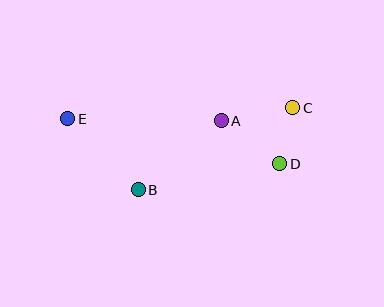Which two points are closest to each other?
Points C and D are closest to each other.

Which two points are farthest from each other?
Points C and E are farthest from each other.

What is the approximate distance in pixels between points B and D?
The distance between B and D is approximately 144 pixels.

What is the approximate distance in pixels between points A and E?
The distance between A and E is approximately 154 pixels.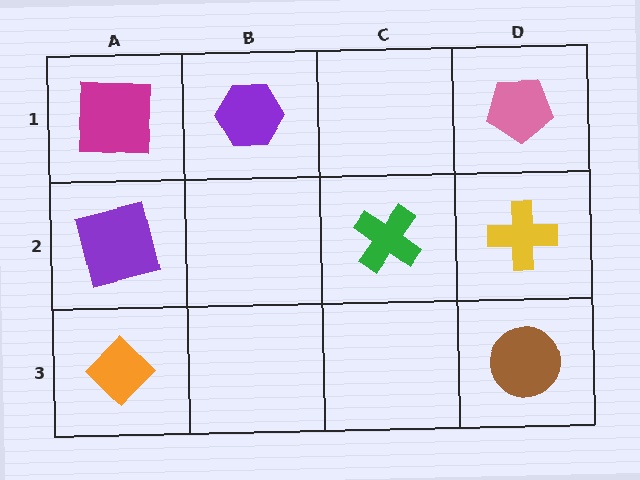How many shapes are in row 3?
2 shapes.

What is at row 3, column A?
An orange diamond.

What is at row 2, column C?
A green cross.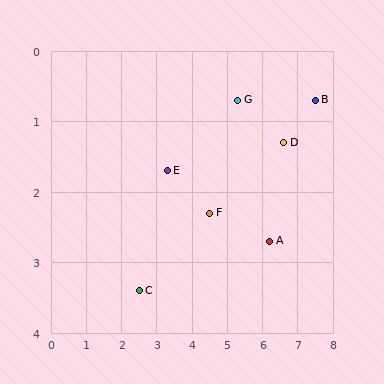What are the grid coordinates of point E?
Point E is at approximately (3.3, 1.7).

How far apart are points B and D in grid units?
Points B and D are about 1.1 grid units apart.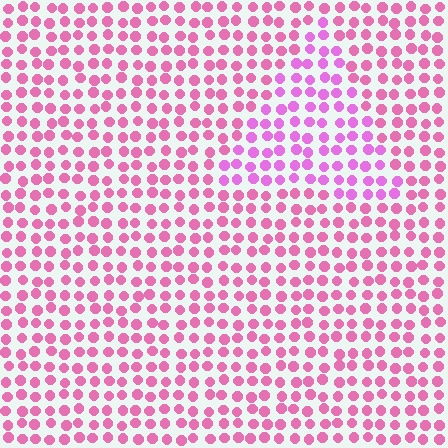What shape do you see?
I see a triangle.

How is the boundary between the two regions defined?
The boundary is defined purely by a slight shift in hue (about 25 degrees). Spacing, size, and orientation are identical on both sides.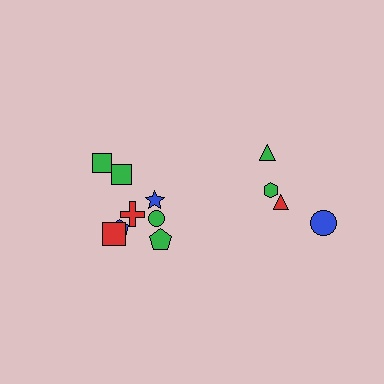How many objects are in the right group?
There are 4 objects.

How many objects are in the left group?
There are 8 objects.